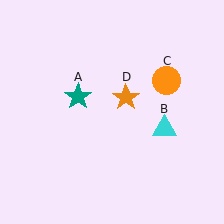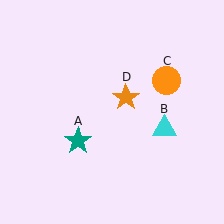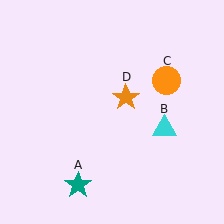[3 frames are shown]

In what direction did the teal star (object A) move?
The teal star (object A) moved down.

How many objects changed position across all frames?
1 object changed position: teal star (object A).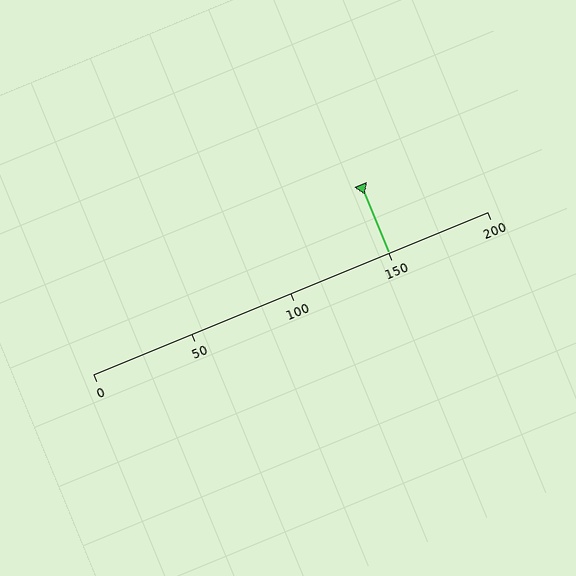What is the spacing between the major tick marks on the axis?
The major ticks are spaced 50 apart.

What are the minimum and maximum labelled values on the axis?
The axis runs from 0 to 200.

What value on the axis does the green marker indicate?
The marker indicates approximately 150.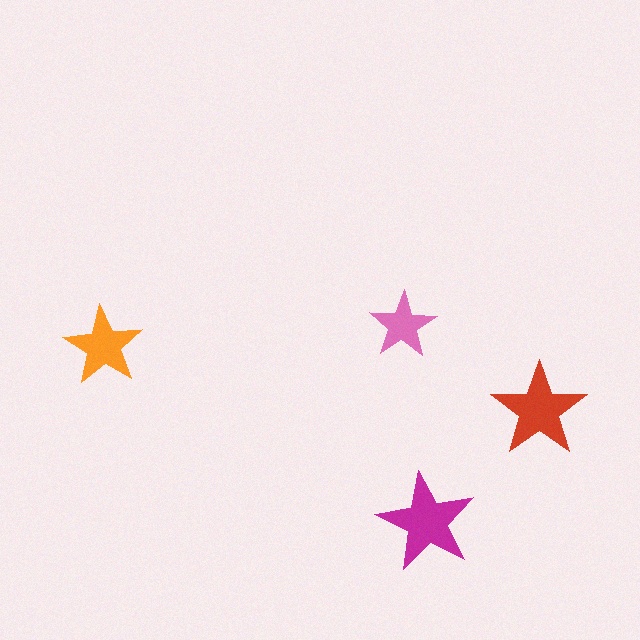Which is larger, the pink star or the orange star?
The orange one.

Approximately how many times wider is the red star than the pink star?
About 1.5 times wider.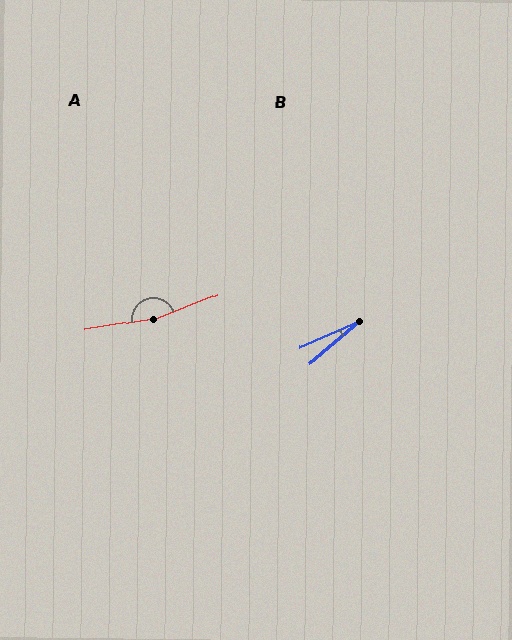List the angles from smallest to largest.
B (17°), A (168°).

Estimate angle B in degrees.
Approximately 17 degrees.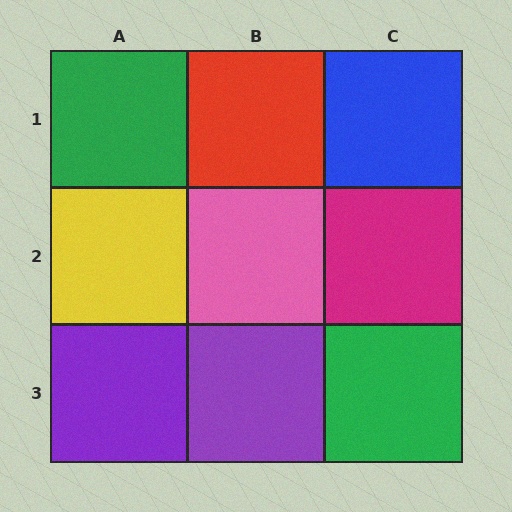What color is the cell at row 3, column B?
Purple.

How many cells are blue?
1 cell is blue.